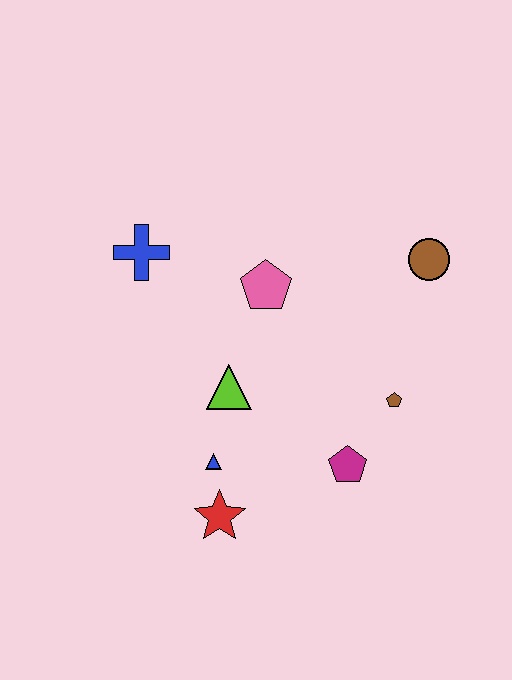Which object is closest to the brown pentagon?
The magenta pentagon is closest to the brown pentagon.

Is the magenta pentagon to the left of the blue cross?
No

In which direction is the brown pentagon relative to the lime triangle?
The brown pentagon is to the right of the lime triangle.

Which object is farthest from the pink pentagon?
The red star is farthest from the pink pentagon.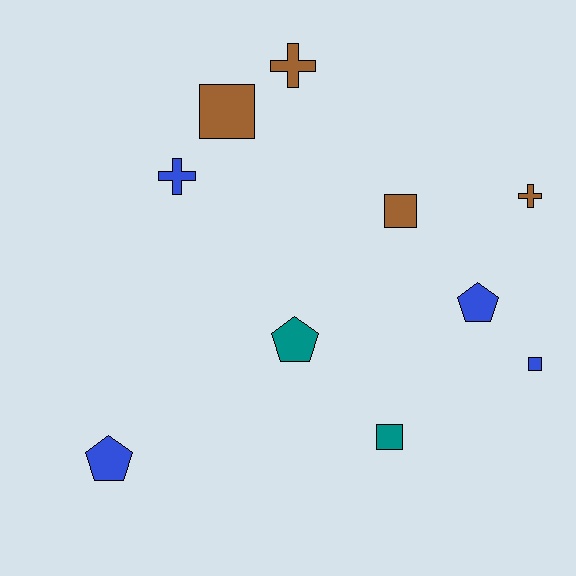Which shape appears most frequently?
Square, with 4 objects.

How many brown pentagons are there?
There are no brown pentagons.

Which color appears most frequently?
Blue, with 4 objects.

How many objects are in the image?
There are 10 objects.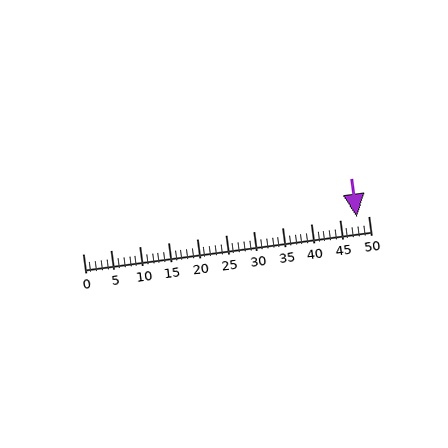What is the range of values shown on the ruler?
The ruler shows values from 0 to 50.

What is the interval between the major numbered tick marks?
The major tick marks are spaced 5 units apart.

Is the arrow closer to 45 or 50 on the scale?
The arrow is closer to 50.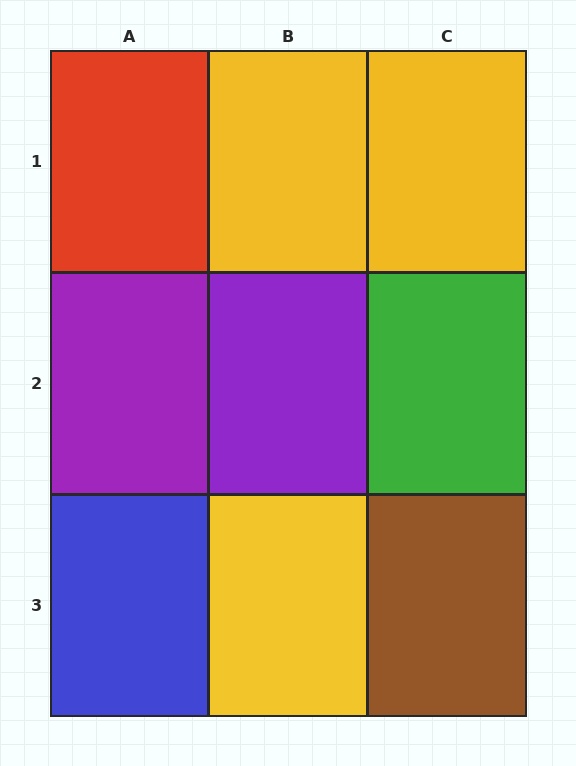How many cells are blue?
1 cell is blue.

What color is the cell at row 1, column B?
Yellow.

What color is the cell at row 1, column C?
Yellow.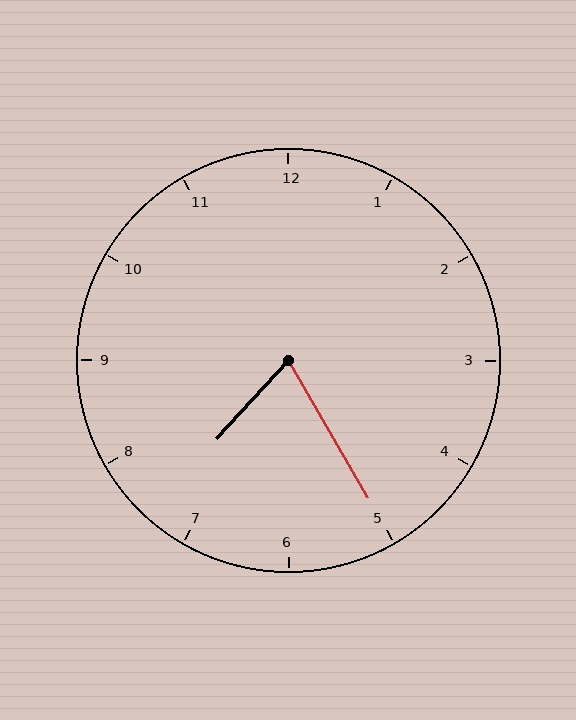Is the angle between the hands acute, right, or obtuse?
It is acute.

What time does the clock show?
7:25.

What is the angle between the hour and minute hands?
Approximately 72 degrees.